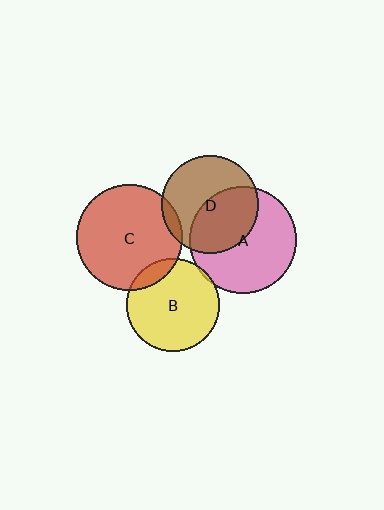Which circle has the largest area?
Circle A (pink).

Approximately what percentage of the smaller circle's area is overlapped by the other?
Approximately 10%.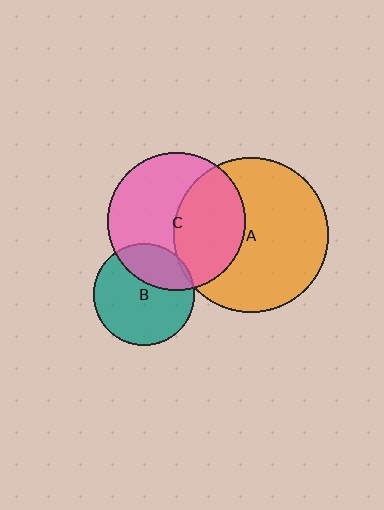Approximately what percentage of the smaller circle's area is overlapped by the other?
Approximately 40%.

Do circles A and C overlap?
Yes.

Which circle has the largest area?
Circle A (orange).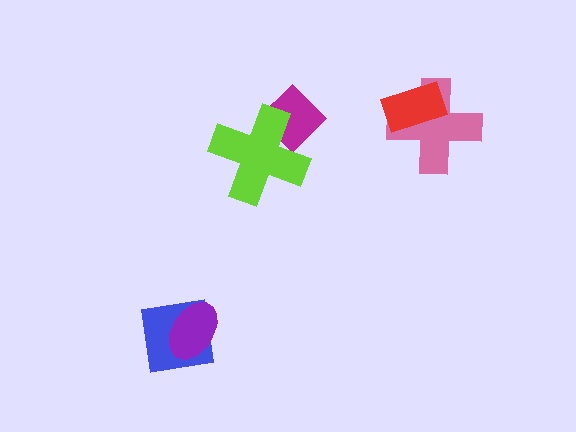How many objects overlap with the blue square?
1 object overlaps with the blue square.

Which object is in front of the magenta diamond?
The lime cross is in front of the magenta diamond.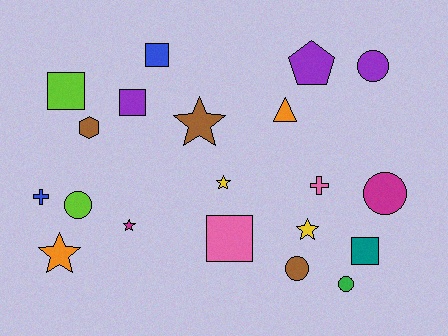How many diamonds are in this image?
There are no diamonds.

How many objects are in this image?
There are 20 objects.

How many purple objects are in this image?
There are 3 purple objects.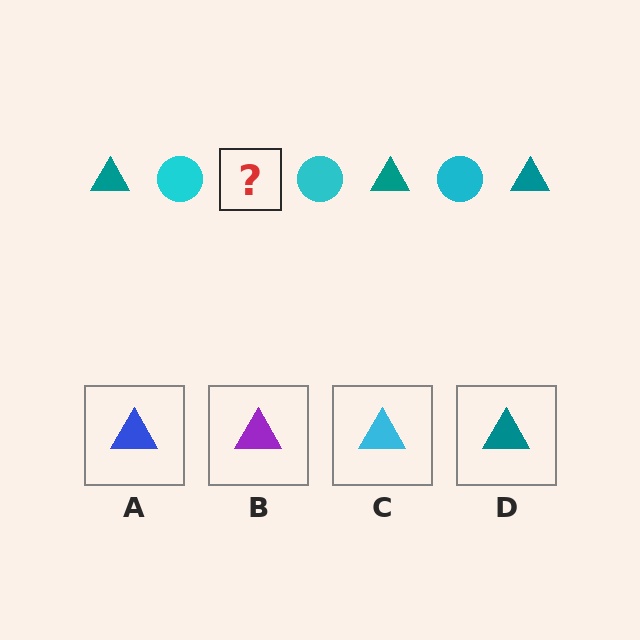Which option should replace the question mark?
Option D.